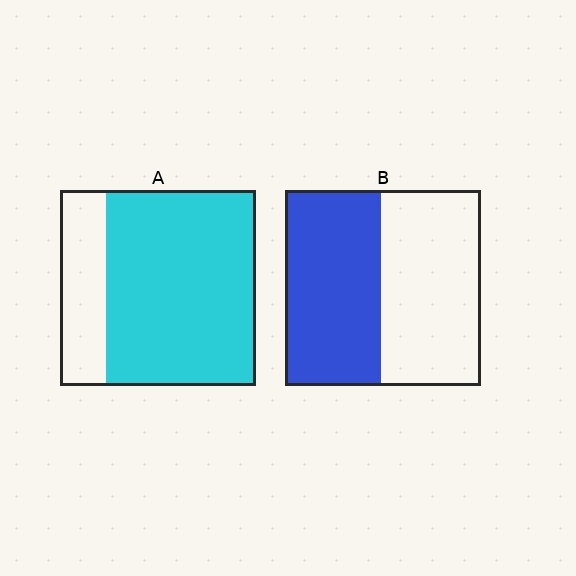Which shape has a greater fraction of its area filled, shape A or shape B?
Shape A.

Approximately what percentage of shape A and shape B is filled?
A is approximately 75% and B is approximately 50%.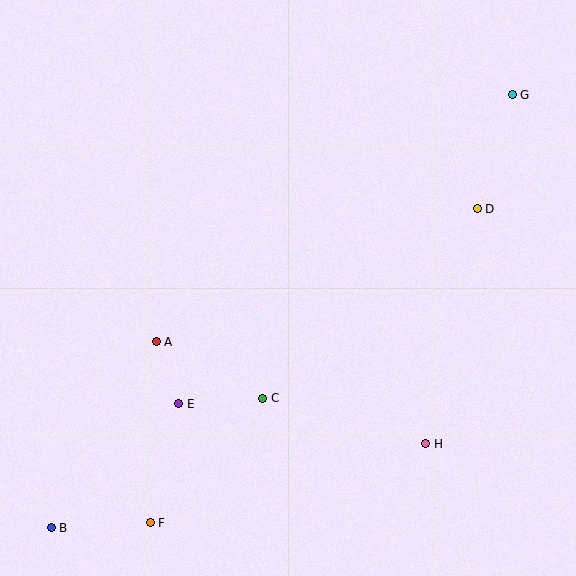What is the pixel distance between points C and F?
The distance between C and F is 168 pixels.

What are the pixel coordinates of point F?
Point F is at (150, 523).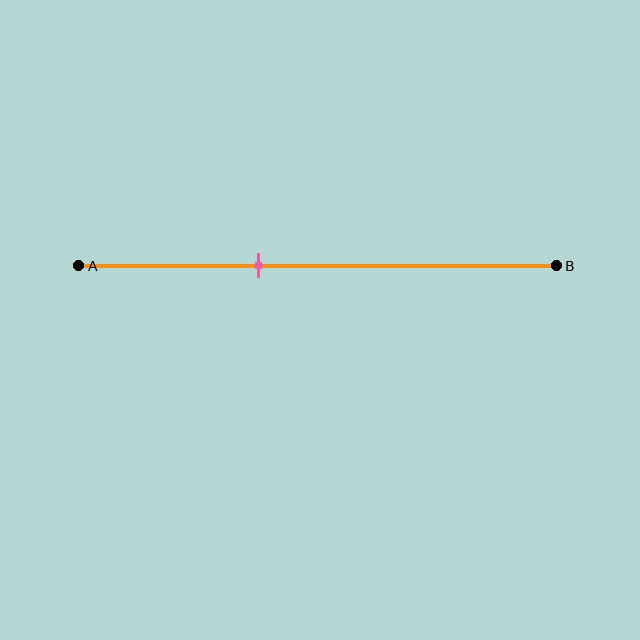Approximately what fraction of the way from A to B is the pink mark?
The pink mark is approximately 40% of the way from A to B.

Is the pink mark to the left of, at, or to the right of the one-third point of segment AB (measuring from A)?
The pink mark is to the right of the one-third point of segment AB.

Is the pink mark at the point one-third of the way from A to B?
No, the mark is at about 40% from A, not at the 33% one-third point.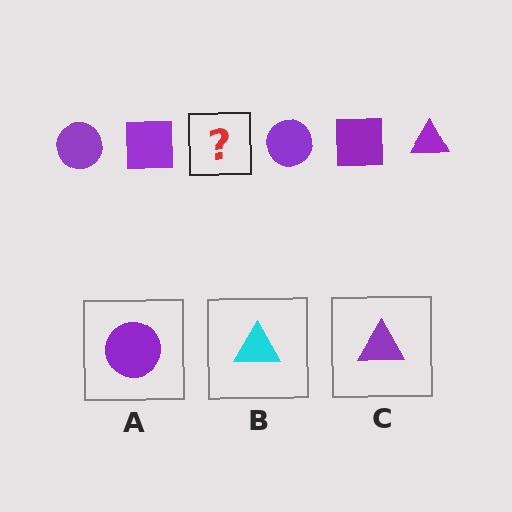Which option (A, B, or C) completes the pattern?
C.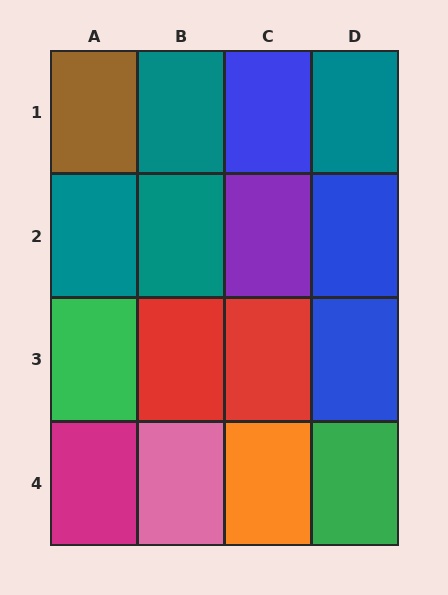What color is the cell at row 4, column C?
Orange.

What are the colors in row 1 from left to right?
Brown, teal, blue, teal.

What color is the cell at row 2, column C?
Purple.